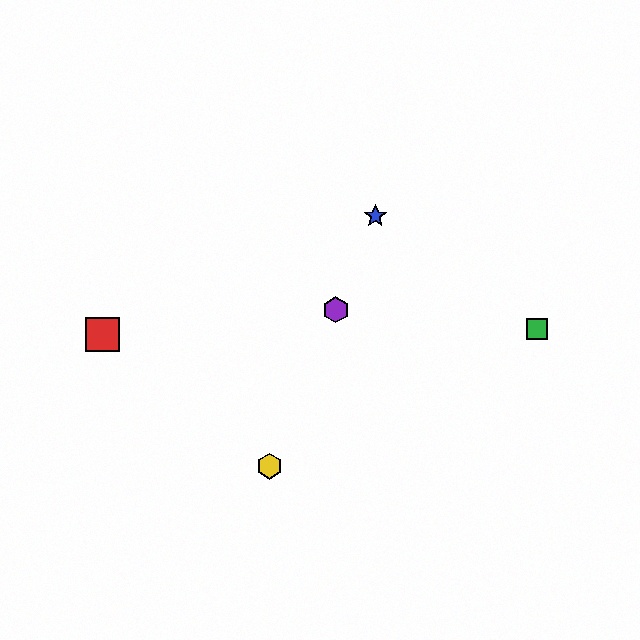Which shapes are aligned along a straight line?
The blue star, the yellow hexagon, the purple hexagon are aligned along a straight line.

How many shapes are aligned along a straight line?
3 shapes (the blue star, the yellow hexagon, the purple hexagon) are aligned along a straight line.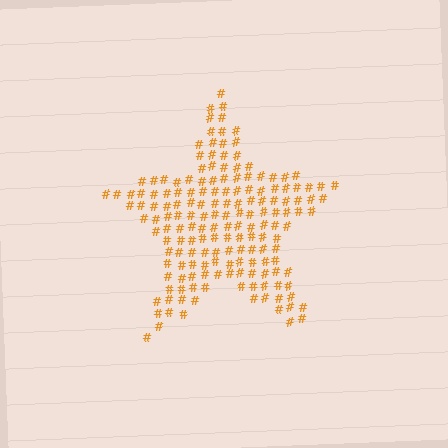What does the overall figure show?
The overall figure shows a star.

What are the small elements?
The small elements are hash symbols.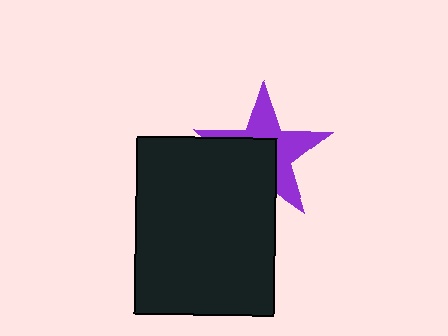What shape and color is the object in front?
The object in front is a black rectangle.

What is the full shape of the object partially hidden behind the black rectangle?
The partially hidden object is a purple star.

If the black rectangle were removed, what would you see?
You would see the complete purple star.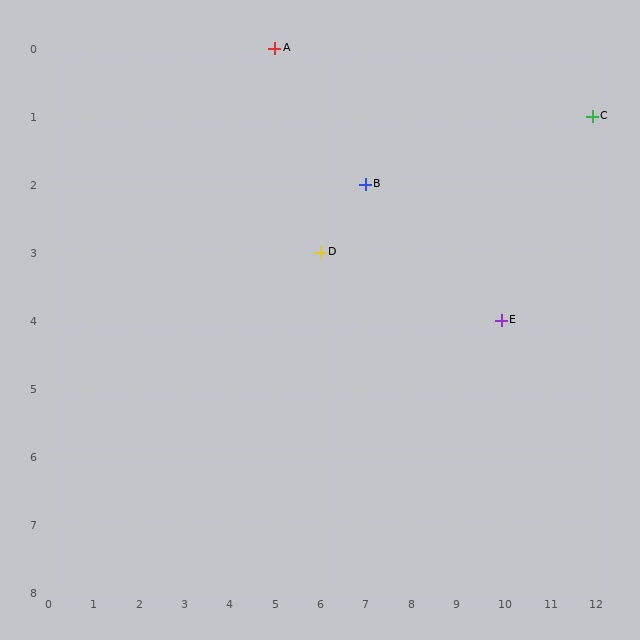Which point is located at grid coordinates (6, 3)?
Point D is at (6, 3).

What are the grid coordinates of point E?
Point E is at grid coordinates (10, 4).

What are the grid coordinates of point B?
Point B is at grid coordinates (7, 2).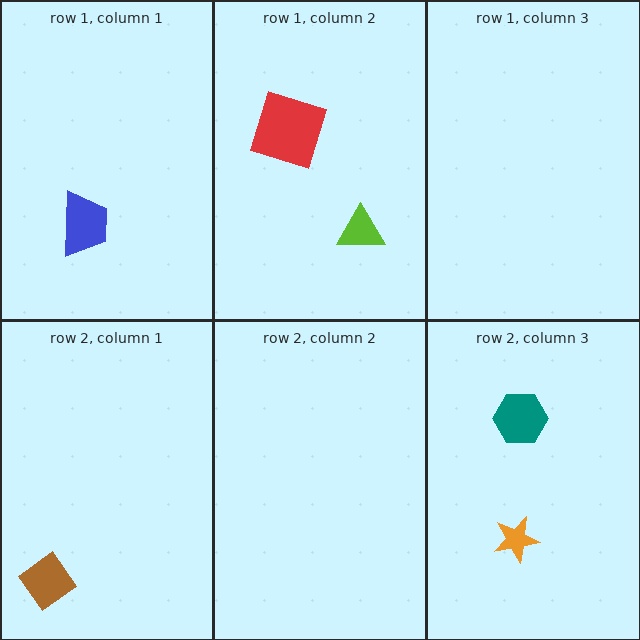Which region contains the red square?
The row 1, column 2 region.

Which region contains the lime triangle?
The row 1, column 2 region.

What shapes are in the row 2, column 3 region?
The teal hexagon, the orange star.